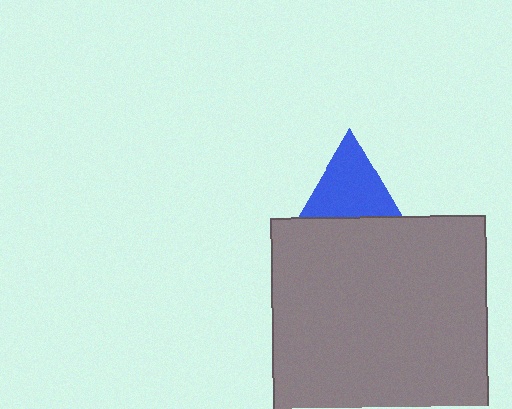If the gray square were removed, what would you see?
You would see the complete blue triangle.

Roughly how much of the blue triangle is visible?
Most of it is visible (roughly 67%).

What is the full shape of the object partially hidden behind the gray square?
The partially hidden object is a blue triangle.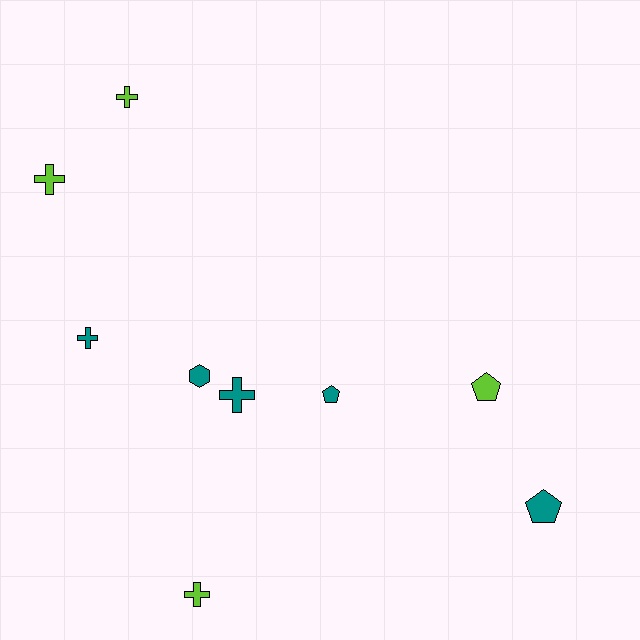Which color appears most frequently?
Teal, with 5 objects.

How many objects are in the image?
There are 9 objects.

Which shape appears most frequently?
Cross, with 5 objects.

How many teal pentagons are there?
There are 2 teal pentagons.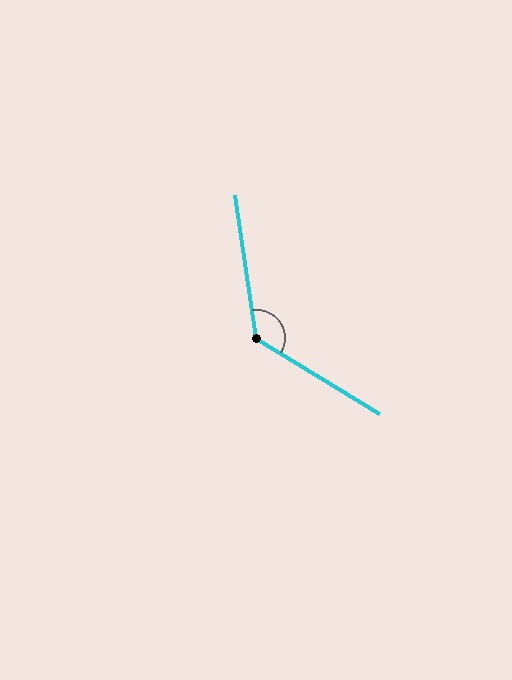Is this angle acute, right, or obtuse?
It is obtuse.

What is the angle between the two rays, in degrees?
Approximately 130 degrees.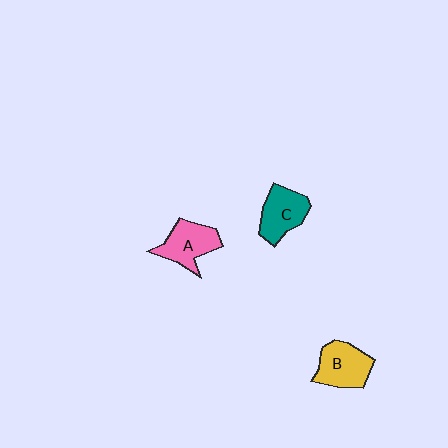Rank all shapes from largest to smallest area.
From largest to smallest: B (yellow), A (pink), C (teal).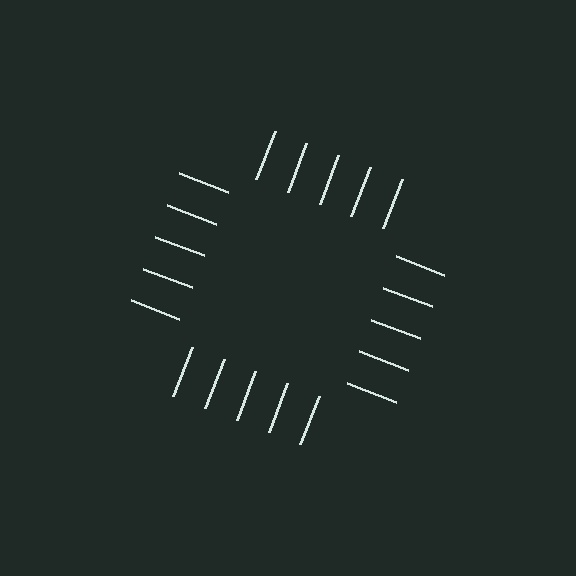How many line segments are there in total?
20 — 5 along each of the 4 edges.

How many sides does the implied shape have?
4 sides — the line-ends trace a square.